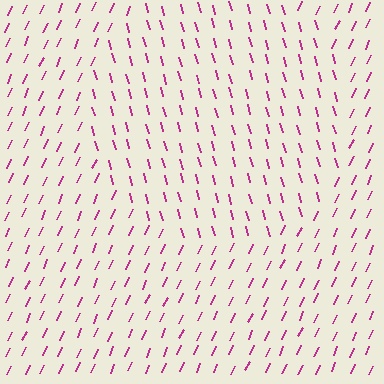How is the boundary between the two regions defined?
The boundary is defined purely by a change in line orientation (approximately 40 degrees difference). All lines are the same color and thickness.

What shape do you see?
I see a circle.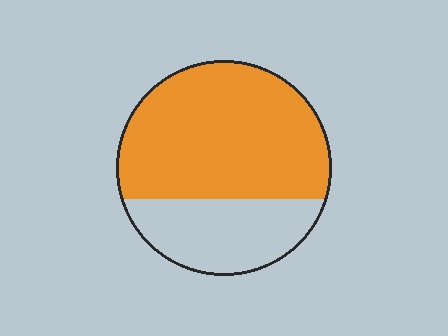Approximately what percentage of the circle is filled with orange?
Approximately 70%.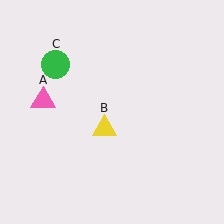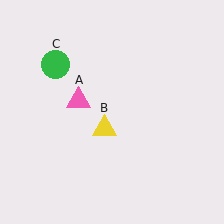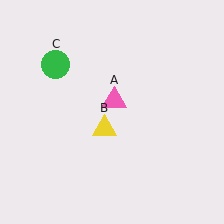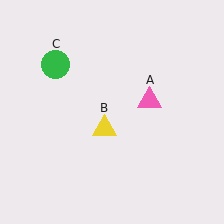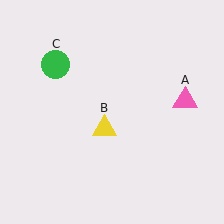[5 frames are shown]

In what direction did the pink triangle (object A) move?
The pink triangle (object A) moved right.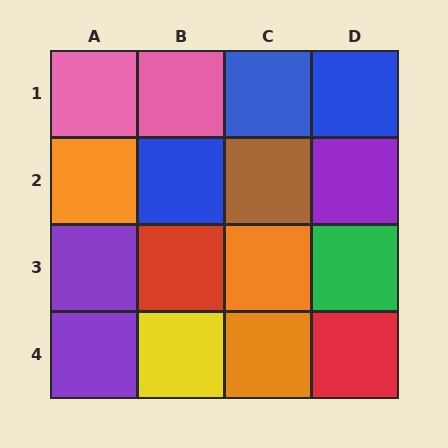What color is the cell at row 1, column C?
Blue.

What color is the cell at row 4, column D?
Red.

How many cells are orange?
3 cells are orange.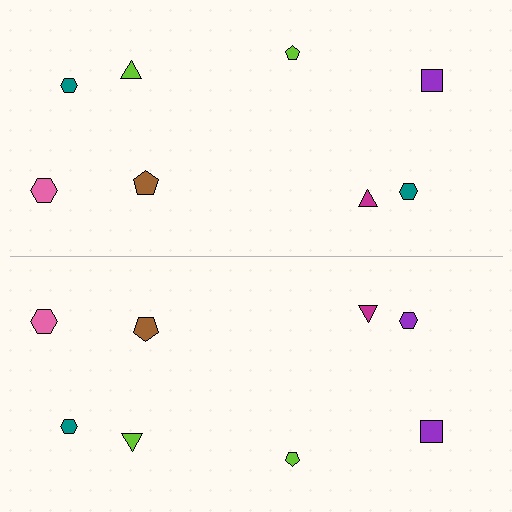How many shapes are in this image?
There are 16 shapes in this image.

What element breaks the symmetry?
The purple hexagon on the bottom side breaks the symmetry — its mirror counterpart is teal.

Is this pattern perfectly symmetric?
No, the pattern is not perfectly symmetric. The purple hexagon on the bottom side breaks the symmetry — its mirror counterpart is teal.